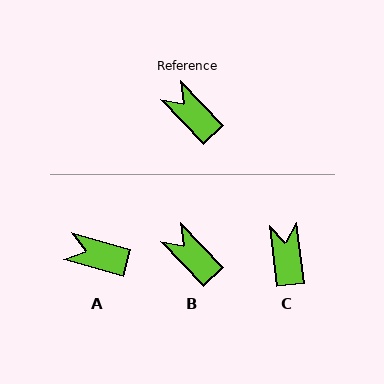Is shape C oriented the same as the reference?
No, it is off by about 37 degrees.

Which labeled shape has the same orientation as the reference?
B.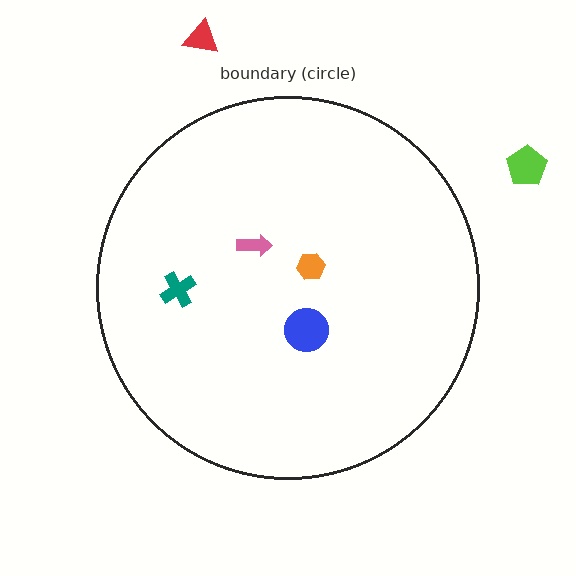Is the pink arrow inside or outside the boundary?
Inside.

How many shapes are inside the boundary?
4 inside, 2 outside.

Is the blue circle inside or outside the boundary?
Inside.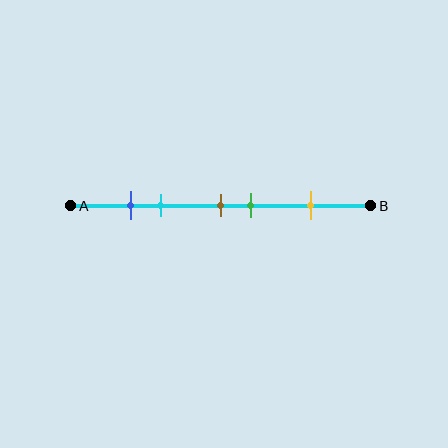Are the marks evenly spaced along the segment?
No, the marks are not evenly spaced.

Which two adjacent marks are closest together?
The blue and cyan marks are the closest adjacent pair.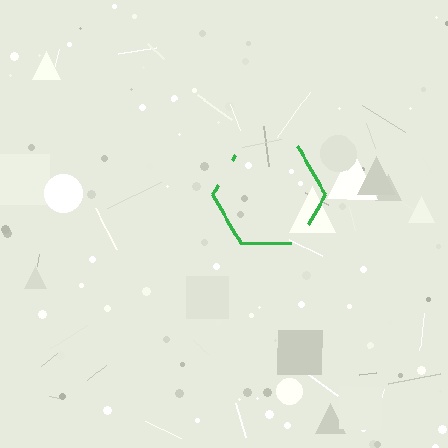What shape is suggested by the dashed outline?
The dashed outline suggests a hexagon.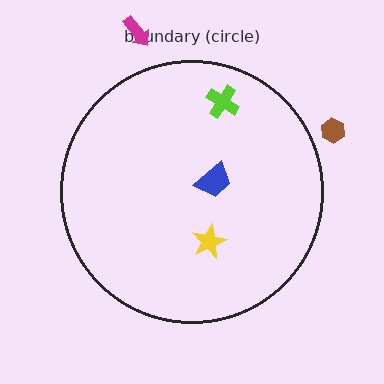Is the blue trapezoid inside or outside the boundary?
Inside.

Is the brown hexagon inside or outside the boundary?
Outside.